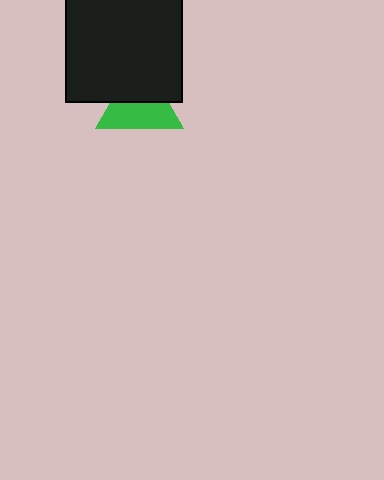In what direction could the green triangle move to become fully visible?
The green triangle could move down. That would shift it out from behind the black square entirely.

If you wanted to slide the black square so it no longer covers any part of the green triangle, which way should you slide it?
Slide it up — that is the most direct way to separate the two shapes.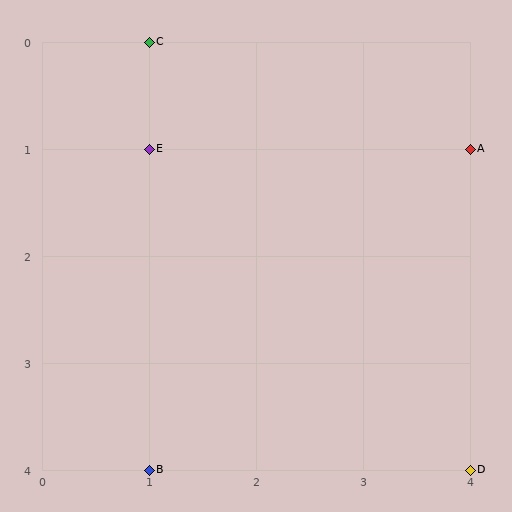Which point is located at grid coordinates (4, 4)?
Point D is at (4, 4).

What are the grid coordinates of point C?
Point C is at grid coordinates (1, 0).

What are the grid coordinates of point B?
Point B is at grid coordinates (1, 4).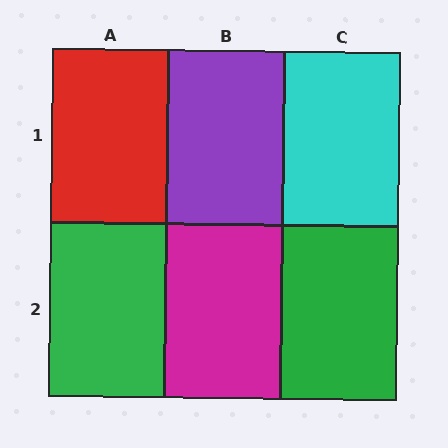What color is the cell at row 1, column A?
Red.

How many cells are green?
2 cells are green.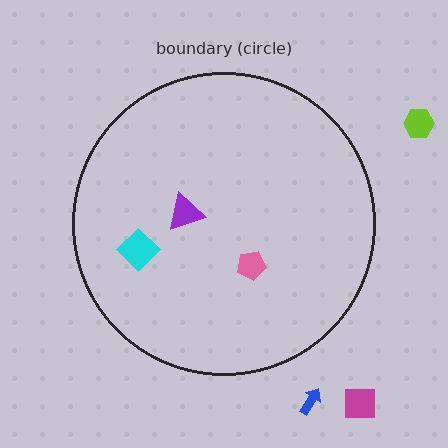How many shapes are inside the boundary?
3 inside, 3 outside.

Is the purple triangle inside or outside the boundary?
Inside.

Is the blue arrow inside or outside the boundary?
Outside.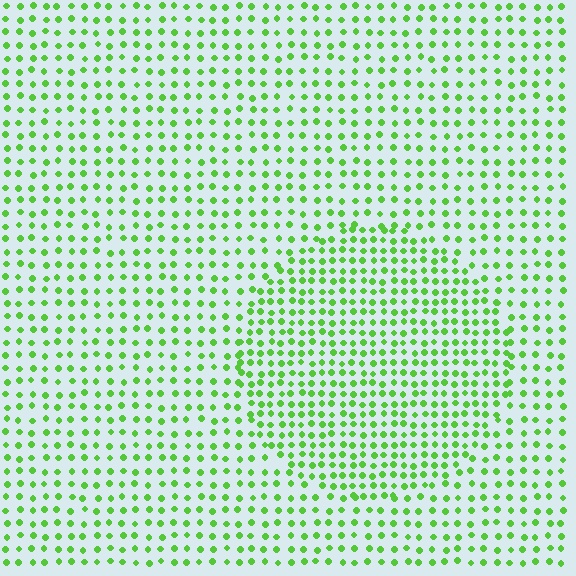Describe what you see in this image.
The image contains small lime elements arranged at two different densities. A circle-shaped region is visible where the elements are more densely packed than the surrounding area.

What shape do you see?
I see a circle.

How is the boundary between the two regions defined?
The boundary is defined by a change in element density (approximately 1.6x ratio). All elements are the same color, size, and shape.